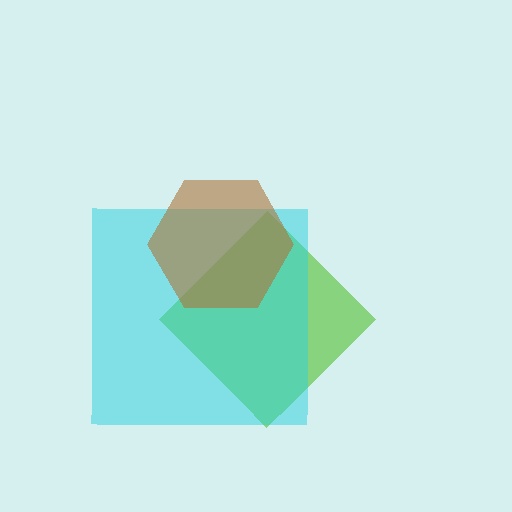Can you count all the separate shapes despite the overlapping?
Yes, there are 3 separate shapes.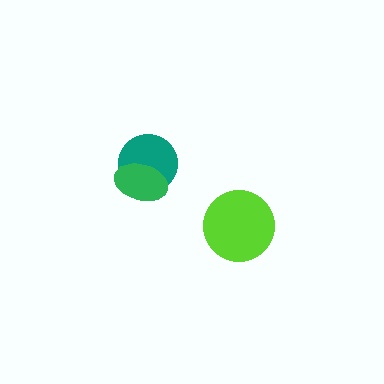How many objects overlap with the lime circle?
0 objects overlap with the lime circle.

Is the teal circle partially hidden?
Yes, it is partially covered by another shape.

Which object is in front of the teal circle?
The green ellipse is in front of the teal circle.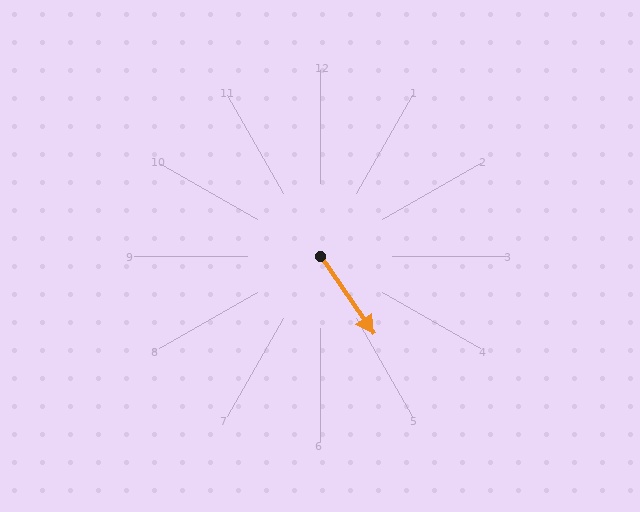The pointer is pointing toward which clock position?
Roughly 5 o'clock.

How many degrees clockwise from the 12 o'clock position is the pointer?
Approximately 145 degrees.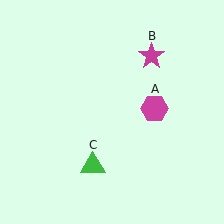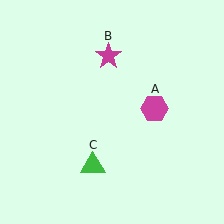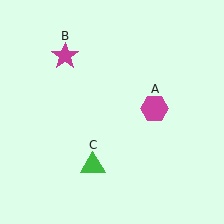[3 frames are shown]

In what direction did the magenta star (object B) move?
The magenta star (object B) moved left.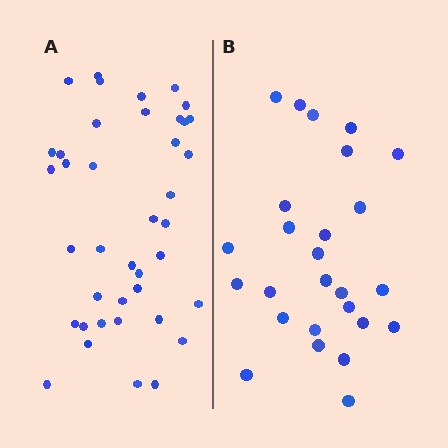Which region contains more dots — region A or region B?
Region A (the left region) has more dots.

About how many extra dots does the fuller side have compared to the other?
Region A has approximately 15 more dots than region B.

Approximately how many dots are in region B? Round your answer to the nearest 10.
About 30 dots. (The exact count is 26, which rounds to 30.)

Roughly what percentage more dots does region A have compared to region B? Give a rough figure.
About 55% more.